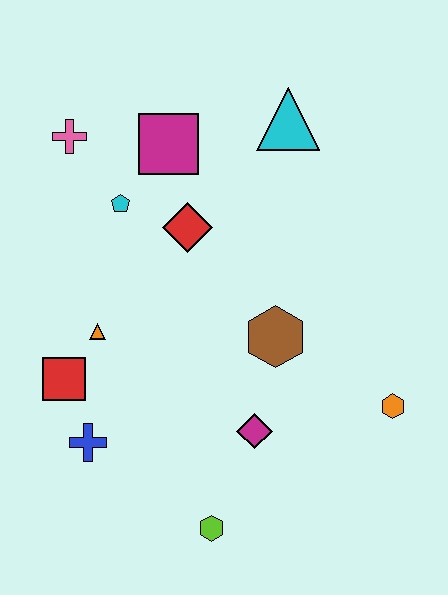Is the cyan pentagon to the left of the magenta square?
Yes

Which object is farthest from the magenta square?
The lime hexagon is farthest from the magenta square.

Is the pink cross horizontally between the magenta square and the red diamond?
No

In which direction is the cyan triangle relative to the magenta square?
The cyan triangle is to the right of the magenta square.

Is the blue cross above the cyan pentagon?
No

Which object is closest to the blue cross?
The red square is closest to the blue cross.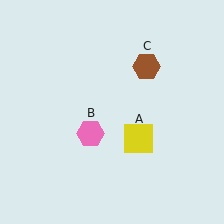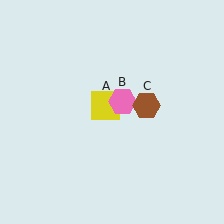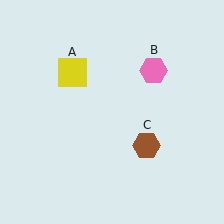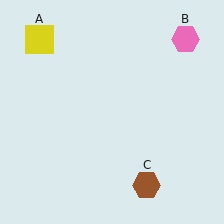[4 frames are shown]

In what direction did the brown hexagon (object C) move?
The brown hexagon (object C) moved down.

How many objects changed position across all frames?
3 objects changed position: yellow square (object A), pink hexagon (object B), brown hexagon (object C).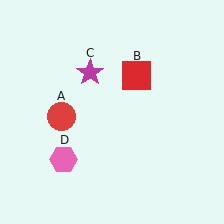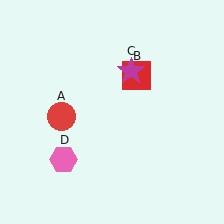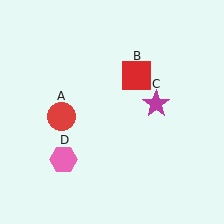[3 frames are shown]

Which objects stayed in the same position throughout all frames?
Red circle (object A) and red square (object B) and pink hexagon (object D) remained stationary.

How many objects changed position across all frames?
1 object changed position: magenta star (object C).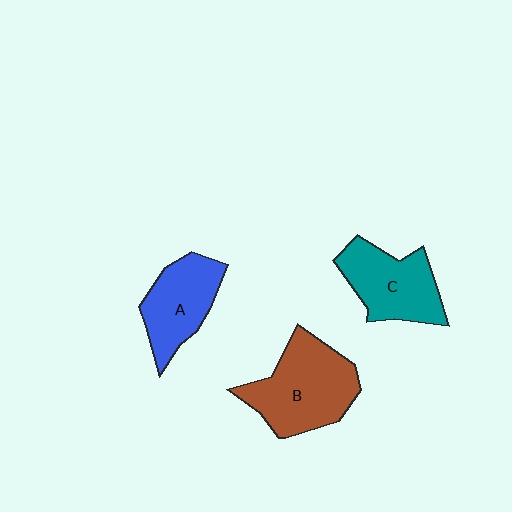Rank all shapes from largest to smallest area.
From largest to smallest: B (brown), C (teal), A (blue).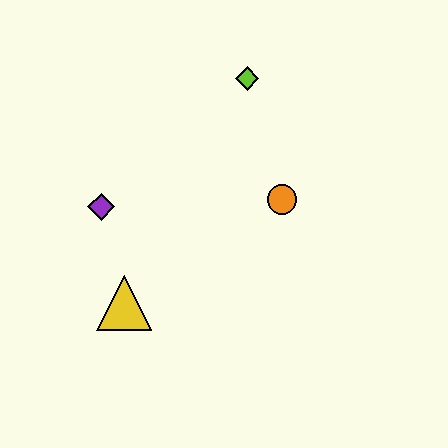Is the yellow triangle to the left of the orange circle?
Yes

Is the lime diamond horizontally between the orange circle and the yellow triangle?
Yes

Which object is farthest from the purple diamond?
The lime diamond is farthest from the purple diamond.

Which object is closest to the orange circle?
The lime diamond is closest to the orange circle.